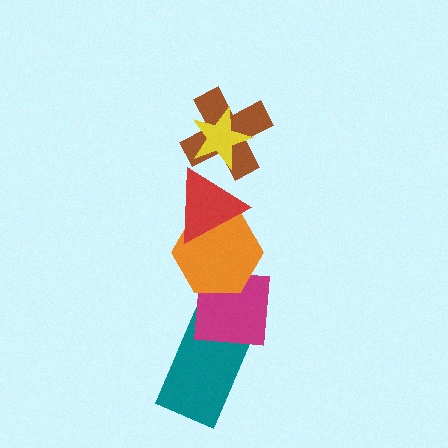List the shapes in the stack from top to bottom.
From top to bottom: the yellow star, the brown cross, the red triangle, the orange hexagon, the magenta square, the teal rectangle.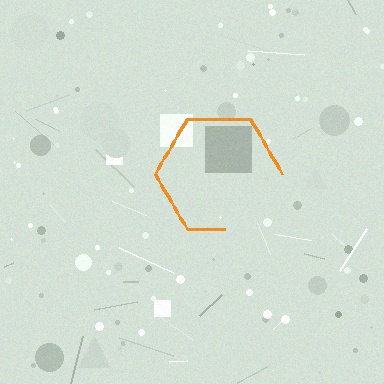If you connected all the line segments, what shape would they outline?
They would outline a hexagon.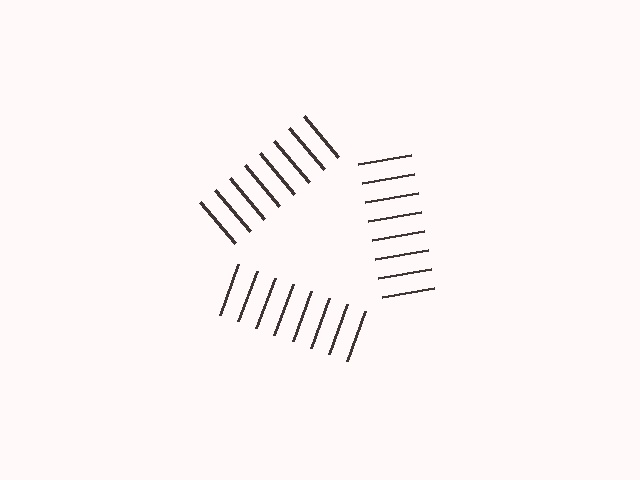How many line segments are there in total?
24 — 8 along each of the 3 edges.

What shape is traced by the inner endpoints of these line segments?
An illusory triangle — the line segments terminate on its edges but no continuous stroke is drawn.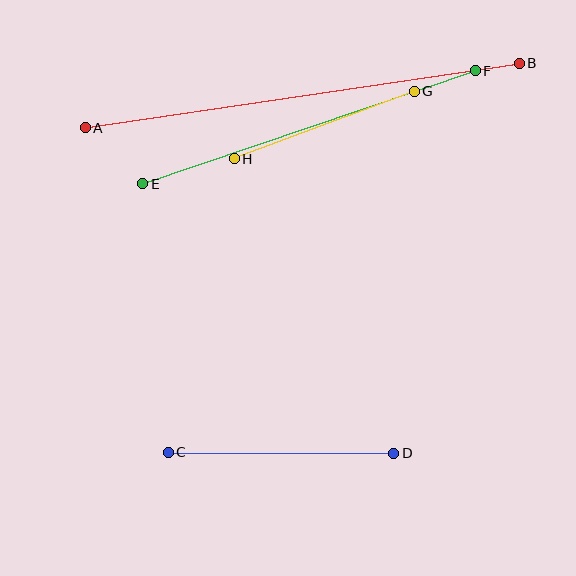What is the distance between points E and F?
The distance is approximately 351 pixels.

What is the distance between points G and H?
The distance is approximately 192 pixels.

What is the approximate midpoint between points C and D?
The midpoint is at approximately (281, 453) pixels.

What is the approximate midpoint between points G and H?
The midpoint is at approximately (324, 125) pixels.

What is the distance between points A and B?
The distance is approximately 439 pixels.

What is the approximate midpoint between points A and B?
The midpoint is at approximately (302, 95) pixels.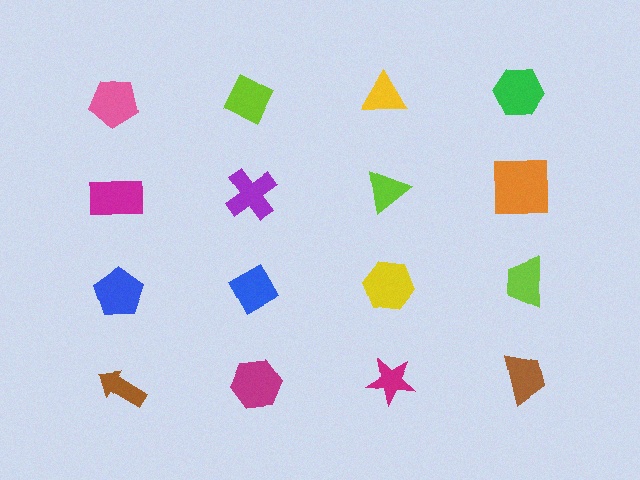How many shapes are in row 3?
4 shapes.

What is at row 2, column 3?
A lime triangle.